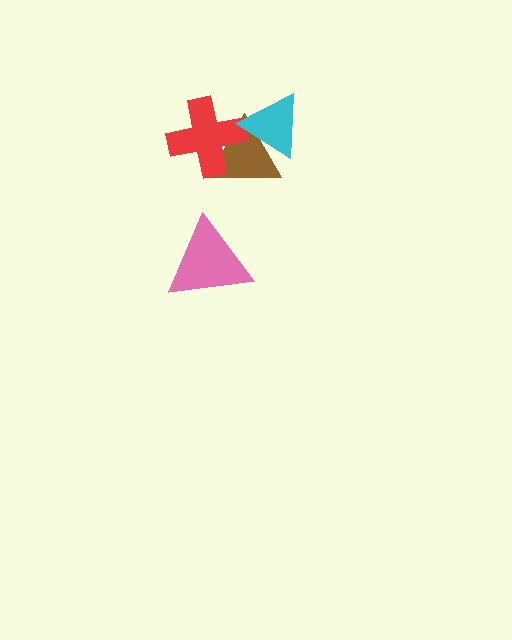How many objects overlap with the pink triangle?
0 objects overlap with the pink triangle.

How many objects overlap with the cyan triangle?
2 objects overlap with the cyan triangle.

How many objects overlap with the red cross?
2 objects overlap with the red cross.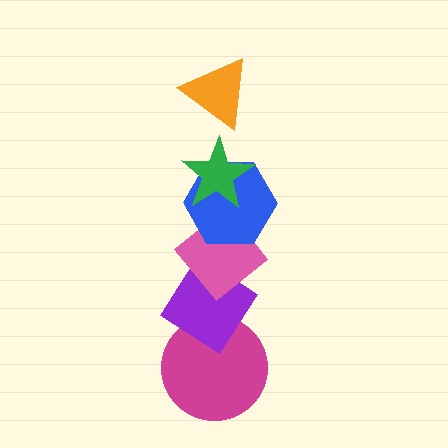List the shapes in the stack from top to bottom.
From top to bottom: the orange triangle, the green star, the blue hexagon, the pink diamond, the purple diamond, the magenta circle.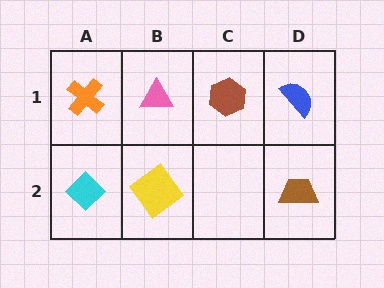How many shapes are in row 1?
4 shapes.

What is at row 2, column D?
A brown trapezoid.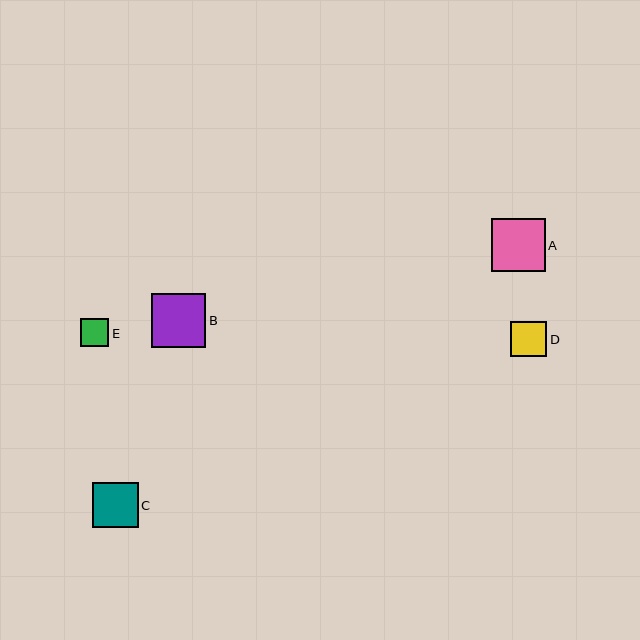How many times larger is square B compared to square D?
Square B is approximately 1.5 times the size of square D.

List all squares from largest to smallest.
From largest to smallest: B, A, C, D, E.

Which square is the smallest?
Square E is the smallest with a size of approximately 28 pixels.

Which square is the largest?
Square B is the largest with a size of approximately 55 pixels.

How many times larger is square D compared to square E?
Square D is approximately 1.3 times the size of square E.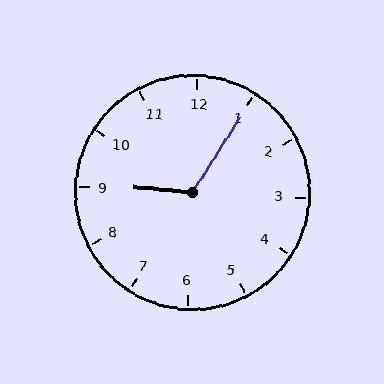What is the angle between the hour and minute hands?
Approximately 118 degrees.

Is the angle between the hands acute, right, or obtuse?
It is obtuse.